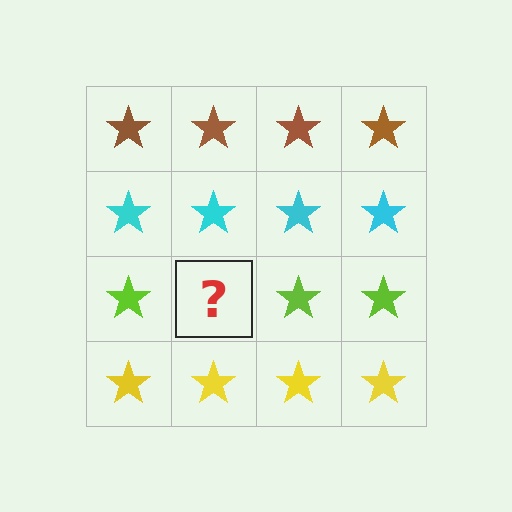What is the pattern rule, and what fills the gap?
The rule is that each row has a consistent color. The gap should be filled with a lime star.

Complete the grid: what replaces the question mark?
The question mark should be replaced with a lime star.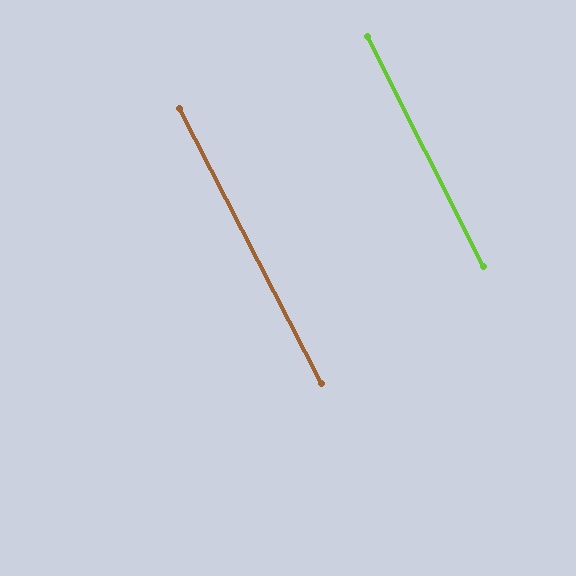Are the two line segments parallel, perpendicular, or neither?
Parallel — their directions differ by only 0.4°.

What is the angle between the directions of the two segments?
Approximately 0 degrees.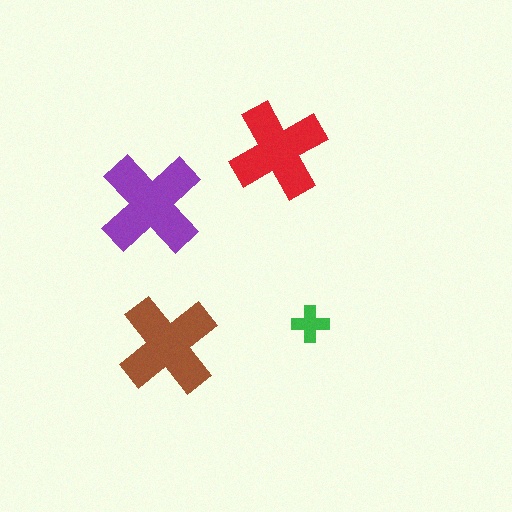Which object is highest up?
The red cross is topmost.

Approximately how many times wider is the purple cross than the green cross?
About 3 times wider.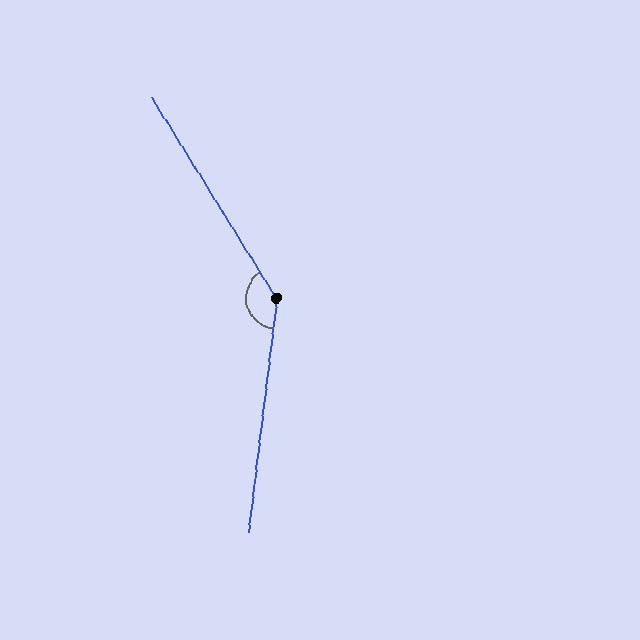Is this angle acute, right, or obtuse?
It is obtuse.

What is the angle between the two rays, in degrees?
Approximately 141 degrees.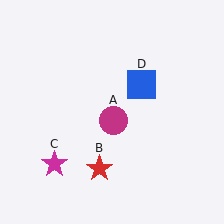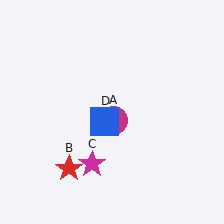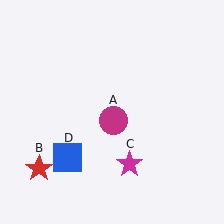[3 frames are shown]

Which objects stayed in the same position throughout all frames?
Magenta circle (object A) remained stationary.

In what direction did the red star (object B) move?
The red star (object B) moved left.